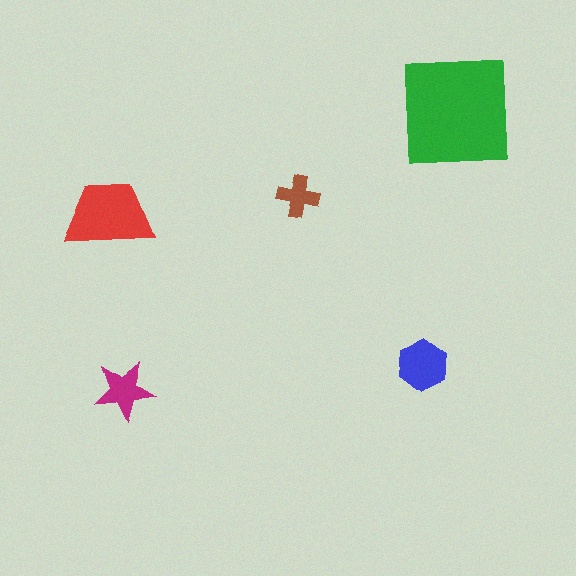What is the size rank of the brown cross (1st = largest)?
5th.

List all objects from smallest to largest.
The brown cross, the magenta star, the blue hexagon, the red trapezoid, the green square.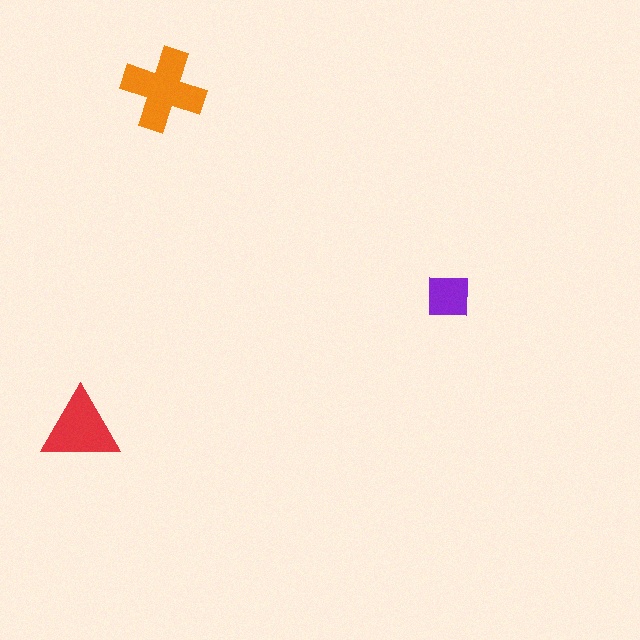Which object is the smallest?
The purple square.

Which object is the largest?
The orange cross.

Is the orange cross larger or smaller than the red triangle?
Larger.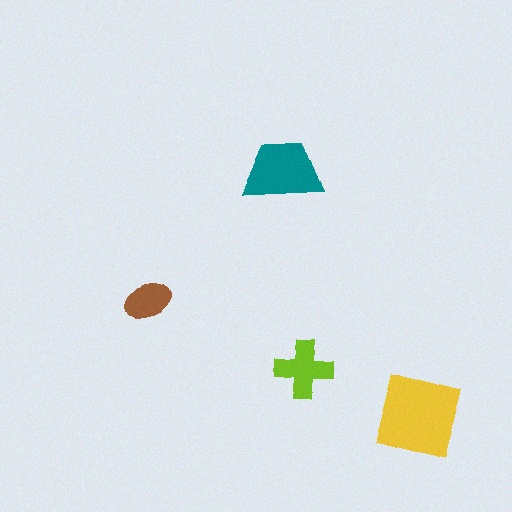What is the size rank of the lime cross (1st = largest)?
3rd.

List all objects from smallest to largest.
The brown ellipse, the lime cross, the teal trapezoid, the yellow square.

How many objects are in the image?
There are 4 objects in the image.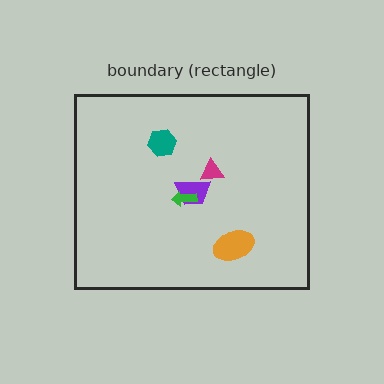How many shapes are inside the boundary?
5 inside, 0 outside.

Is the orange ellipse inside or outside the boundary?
Inside.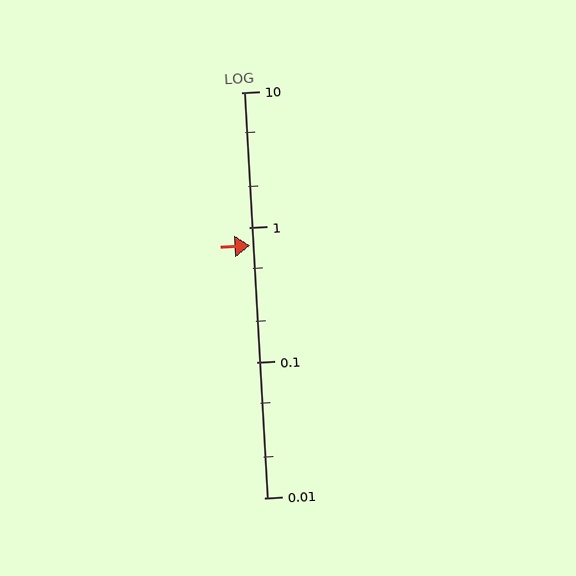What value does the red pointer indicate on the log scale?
The pointer indicates approximately 0.73.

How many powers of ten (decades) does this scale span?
The scale spans 3 decades, from 0.01 to 10.